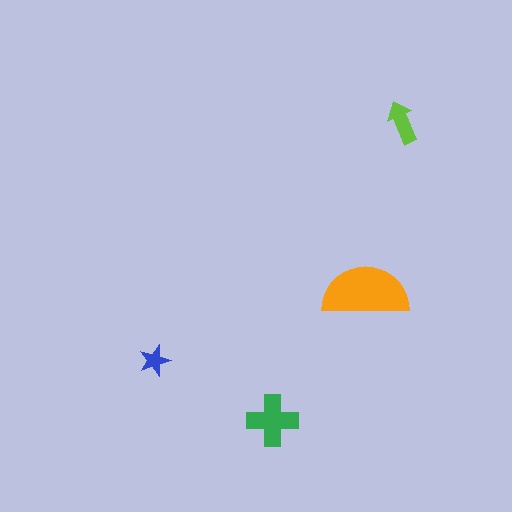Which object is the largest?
The orange semicircle.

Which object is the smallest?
The blue star.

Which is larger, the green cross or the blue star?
The green cross.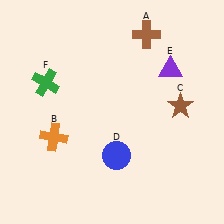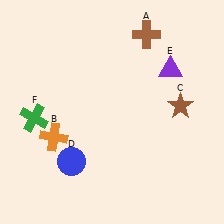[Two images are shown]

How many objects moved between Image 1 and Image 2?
2 objects moved between the two images.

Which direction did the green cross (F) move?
The green cross (F) moved down.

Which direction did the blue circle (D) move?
The blue circle (D) moved left.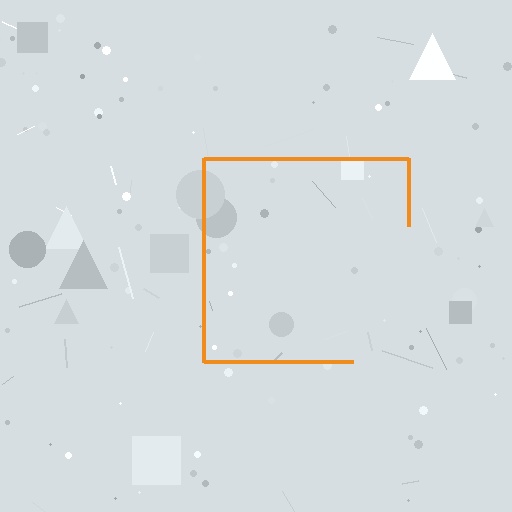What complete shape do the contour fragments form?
The contour fragments form a square.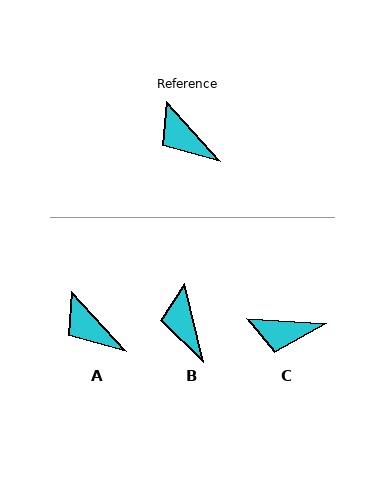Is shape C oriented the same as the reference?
No, it is off by about 44 degrees.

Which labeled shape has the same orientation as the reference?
A.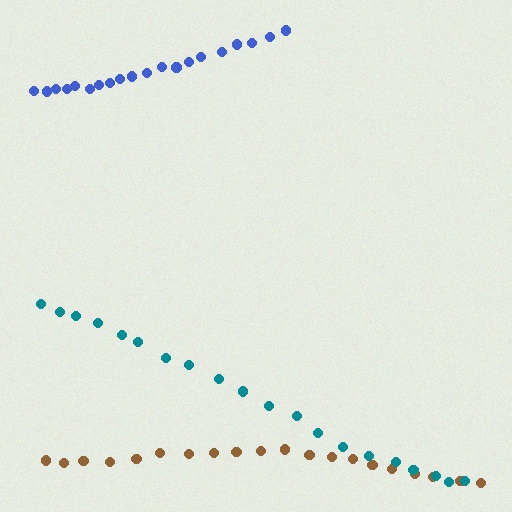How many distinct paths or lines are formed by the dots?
There are 3 distinct paths.